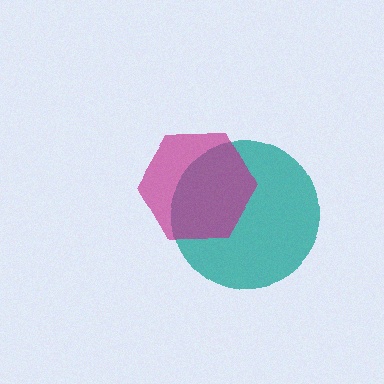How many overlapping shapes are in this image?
There are 2 overlapping shapes in the image.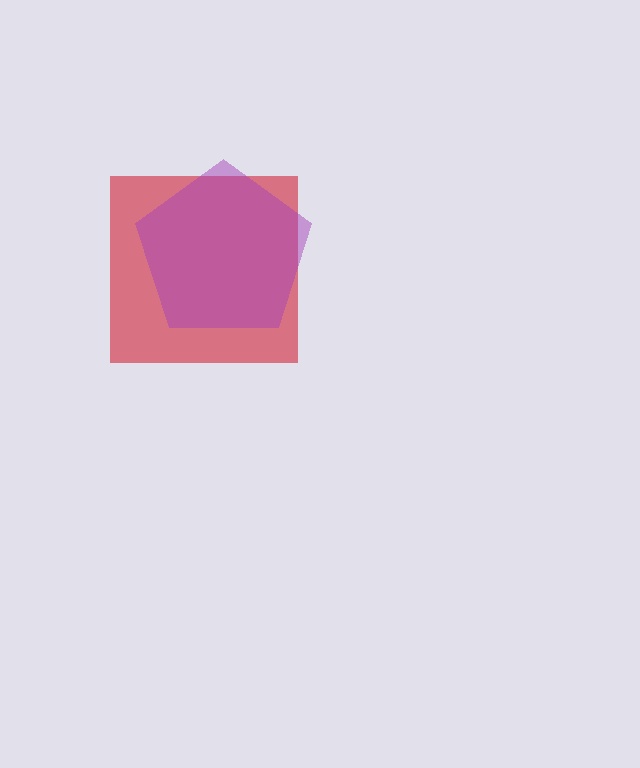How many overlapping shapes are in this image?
There are 2 overlapping shapes in the image.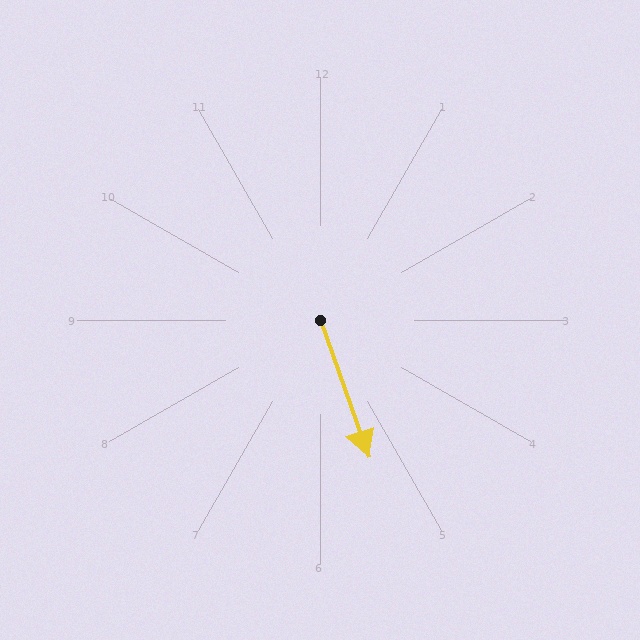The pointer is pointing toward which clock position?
Roughly 5 o'clock.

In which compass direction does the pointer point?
South.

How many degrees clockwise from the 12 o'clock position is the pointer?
Approximately 161 degrees.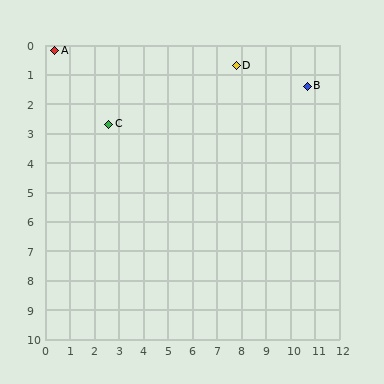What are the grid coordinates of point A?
Point A is at approximately (0.4, 0.2).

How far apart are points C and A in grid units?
Points C and A are about 3.3 grid units apart.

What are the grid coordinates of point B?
Point B is at approximately (10.7, 1.4).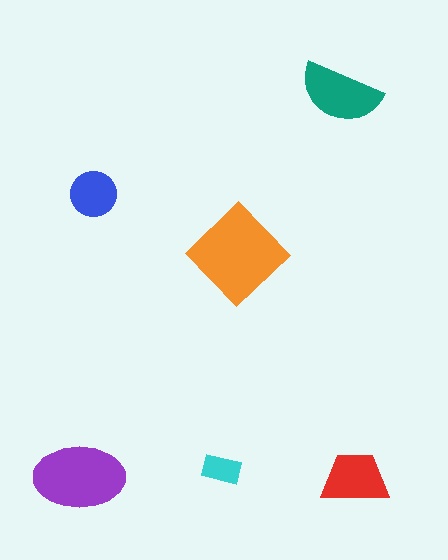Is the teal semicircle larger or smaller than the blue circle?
Larger.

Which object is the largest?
The orange diamond.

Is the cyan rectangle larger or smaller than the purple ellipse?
Smaller.